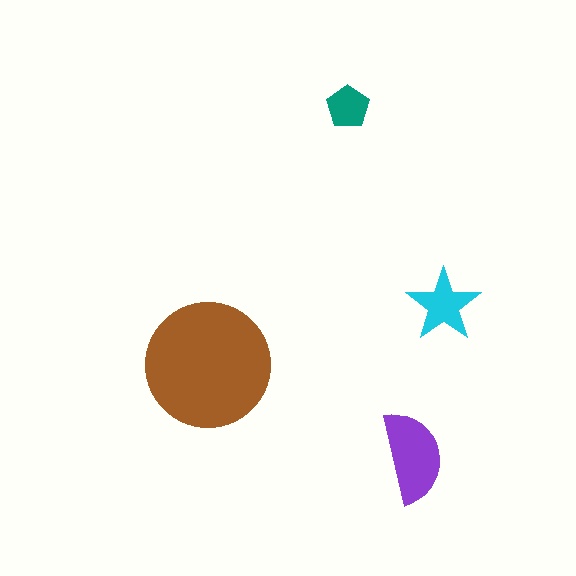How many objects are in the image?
There are 4 objects in the image.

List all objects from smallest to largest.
The teal pentagon, the cyan star, the purple semicircle, the brown circle.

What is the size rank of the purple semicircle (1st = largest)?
2nd.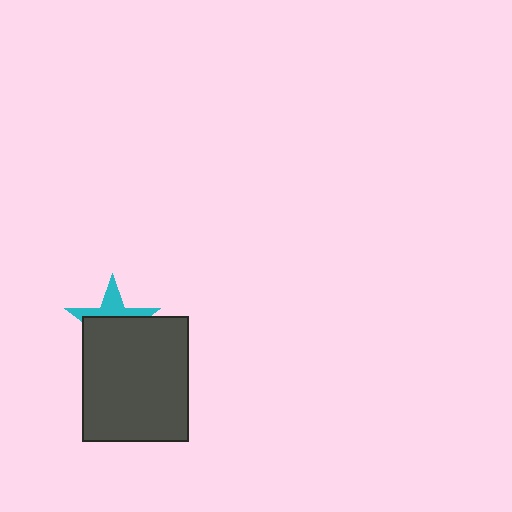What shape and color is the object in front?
The object in front is a dark gray rectangle.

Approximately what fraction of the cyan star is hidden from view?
Roughly 63% of the cyan star is hidden behind the dark gray rectangle.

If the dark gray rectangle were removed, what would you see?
You would see the complete cyan star.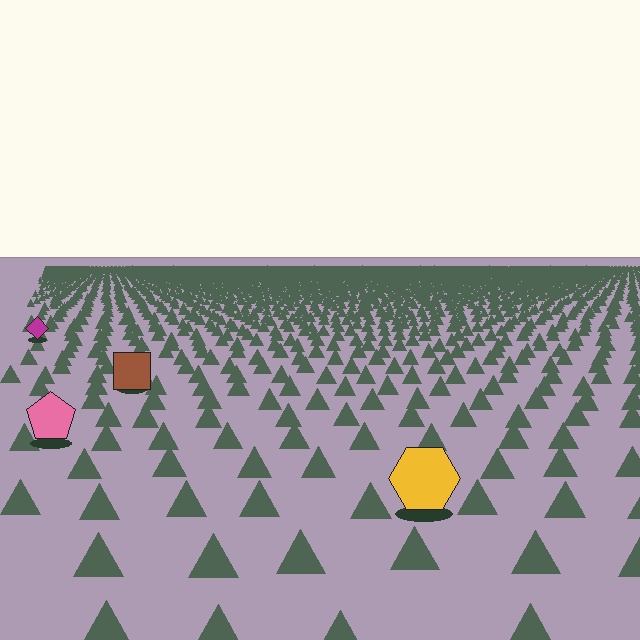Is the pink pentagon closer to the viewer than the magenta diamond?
Yes. The pink pentagon is closer — you can tell from the texture gradient: the ground texture is coarser near it.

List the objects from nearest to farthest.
From nearest to farthest: the yellow hexagon, the pink pentagon, the brown square, the magenta diamond.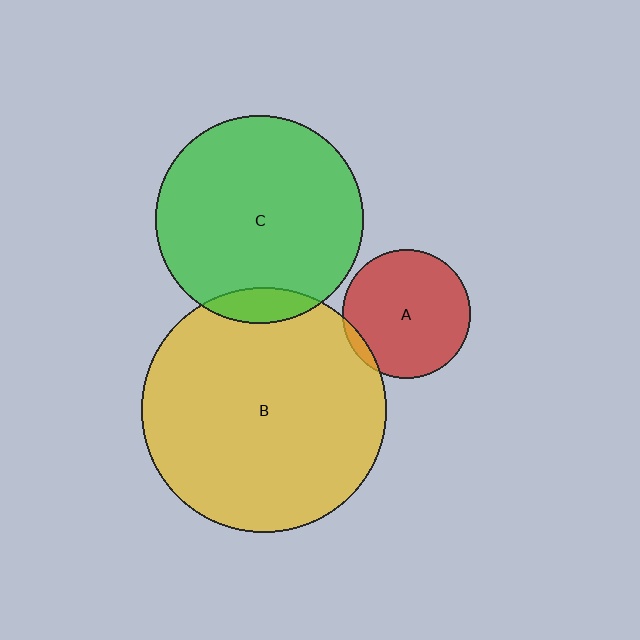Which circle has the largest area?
Circle B (yellow).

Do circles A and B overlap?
Yes.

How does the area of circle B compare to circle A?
Approximately 3.6 times.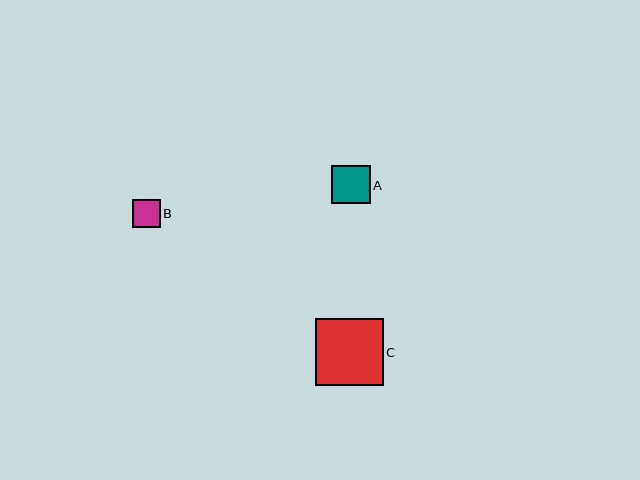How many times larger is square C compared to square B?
Square C is approximately 2.4 times the size of square B.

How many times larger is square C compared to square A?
Square C is approximately 1.8 times the size of square A.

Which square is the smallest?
Square B is the smallest with a size of approximately 28 pixels.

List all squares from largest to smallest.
From largest to smallest: C, A, B.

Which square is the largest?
Square C is the largest with a size of approximately 67 pixels.